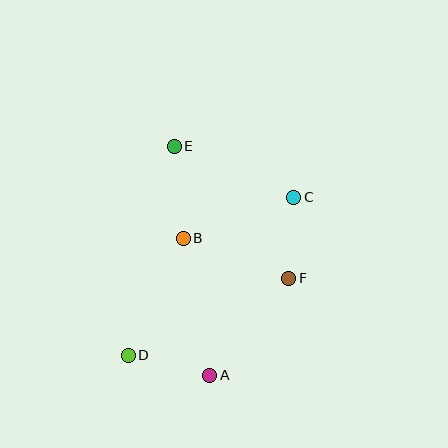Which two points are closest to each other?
Points C and F are closest to each other.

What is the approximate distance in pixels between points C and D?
The distance between C and D is approximately 229 pixels.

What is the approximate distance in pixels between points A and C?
The distance between A and C is approximately 197 pixels.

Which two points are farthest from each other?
Points A and E are farthest from each other.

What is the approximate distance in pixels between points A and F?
The distance between A and F is approximately 125 pixels.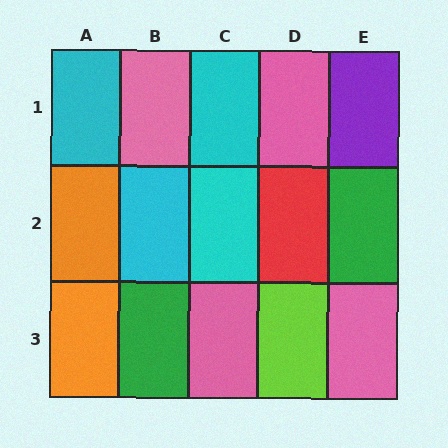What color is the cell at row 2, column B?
Cyan.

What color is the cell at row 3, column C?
Pink.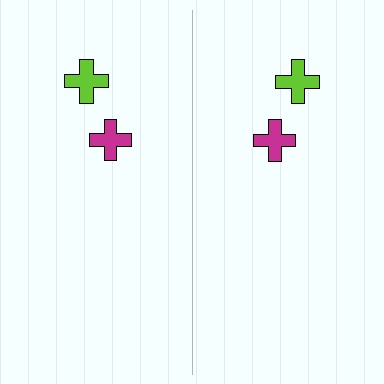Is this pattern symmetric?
Yes, this pattern has bilateral (reflection) symmetry.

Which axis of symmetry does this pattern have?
The pattern has a vertical axis of symmetry running through the center of the image.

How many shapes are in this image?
There are 4 shapes in this image.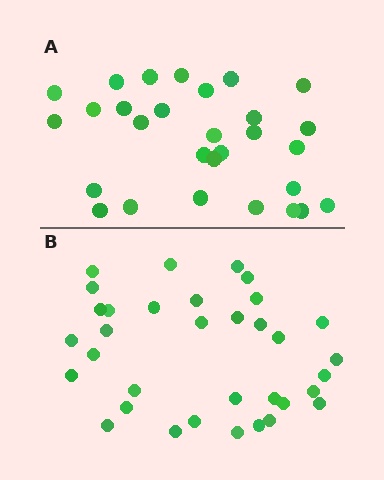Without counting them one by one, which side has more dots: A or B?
Region B (the bottom region) has more dots.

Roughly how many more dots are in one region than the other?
Region B has about 5 more dots than region A.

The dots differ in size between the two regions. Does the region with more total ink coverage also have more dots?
No. Region A has more total ink coverage because its dots are larger, but region B actually contains more individual dots. Total area can be misleading — the number of items is what matters here.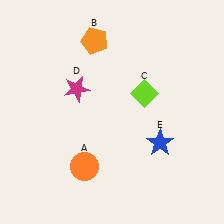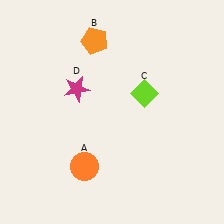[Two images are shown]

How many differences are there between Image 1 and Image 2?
There is 1 difference between the two images.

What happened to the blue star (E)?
The blue star (E) was removed in Image 2. It was in the bottom-right area of Image 1.